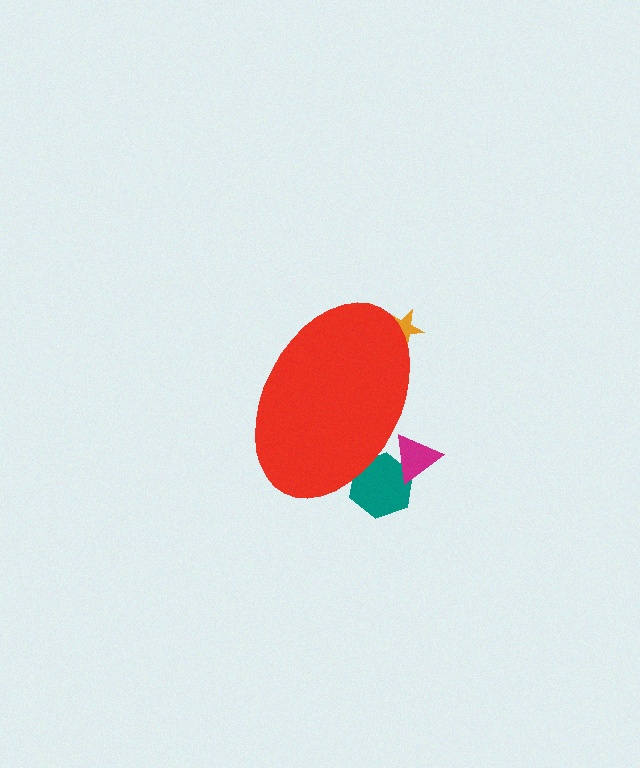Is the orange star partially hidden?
Yes, the orange star is partially hidden behind the red ellipse.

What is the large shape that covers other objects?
A red ellipse.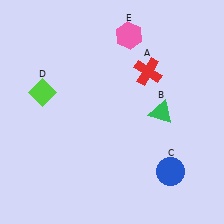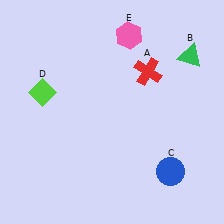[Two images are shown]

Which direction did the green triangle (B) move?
The green triangle (B) moved up.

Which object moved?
The green triangle (B) moved up.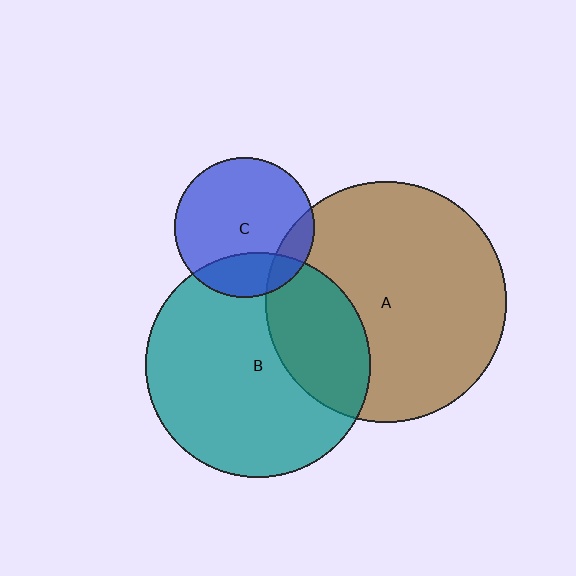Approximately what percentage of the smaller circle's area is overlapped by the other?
Approximately 25%.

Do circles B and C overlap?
Yes.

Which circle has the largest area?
Circle A (brown).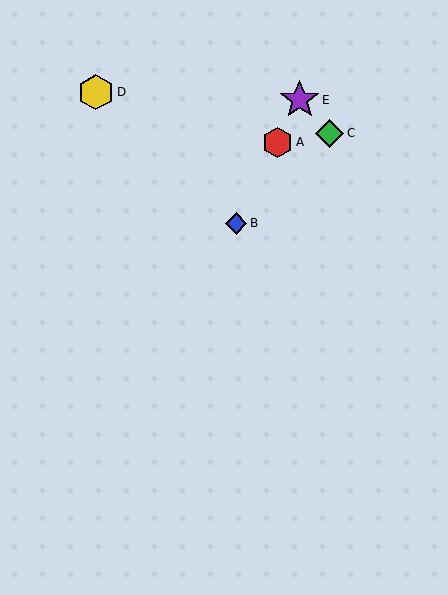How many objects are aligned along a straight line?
3 objects (A, B, E) are aligned along a straight line.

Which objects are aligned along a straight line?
Objects A, B, E are aligned along a straight line.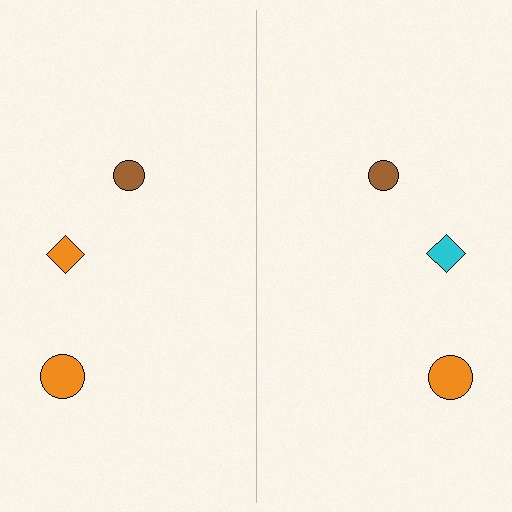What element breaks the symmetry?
The cyan diamond on the right side breaks the symmetry — its mirror counterpart is orange.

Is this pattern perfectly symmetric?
No, the pattern is not perfectly symmetric. The cyan diamond on the right side breaks the symmetry — its mirror counterpart is orange.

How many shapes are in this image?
There are 6 shapes in this image.